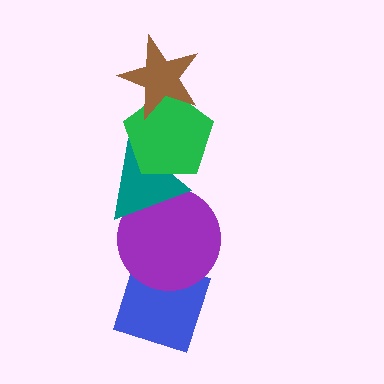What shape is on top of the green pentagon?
The brown star is on top of the green pentagon.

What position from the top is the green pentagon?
The green pentagon is 2nd from the top.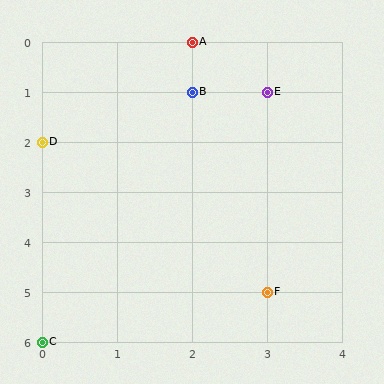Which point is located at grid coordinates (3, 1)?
Point E is at (3, 1).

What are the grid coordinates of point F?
Point F is at grid coordinates (3, 5).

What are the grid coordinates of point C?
Point C is at grid coordinates (0, 6).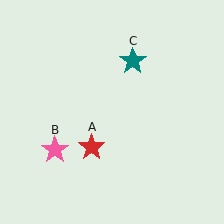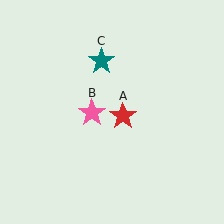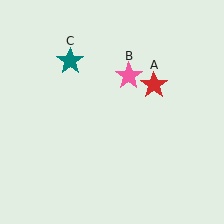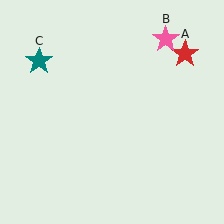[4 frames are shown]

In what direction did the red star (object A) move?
The red star (object A) moved up and to the right.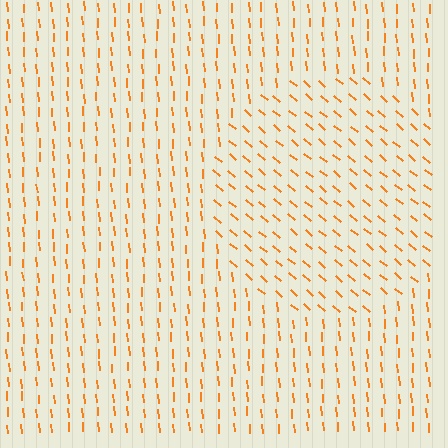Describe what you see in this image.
The image is filled with small orange line segments. A circle region in the image has lines oriented differently from the surrounding lines, creating a visible texture boundary.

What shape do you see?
I see a circle.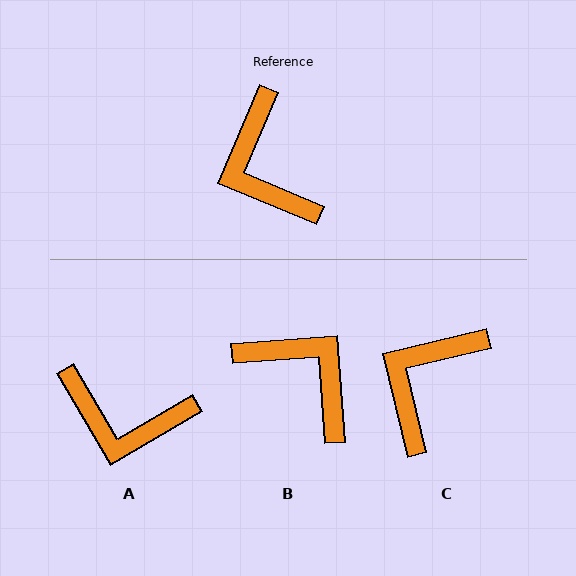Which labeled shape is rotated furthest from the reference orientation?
B, about 153 degrees away.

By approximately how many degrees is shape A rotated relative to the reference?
Approximately 53 degrees counter-clockwise.